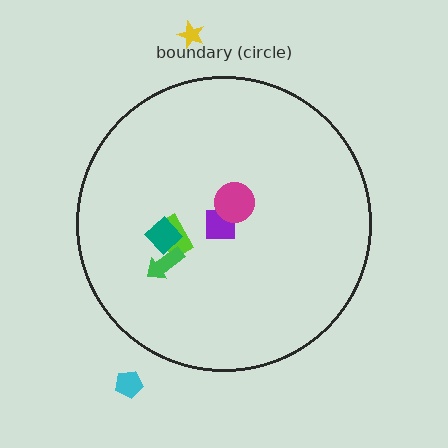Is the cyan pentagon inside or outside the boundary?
Outside.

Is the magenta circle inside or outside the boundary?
Inside.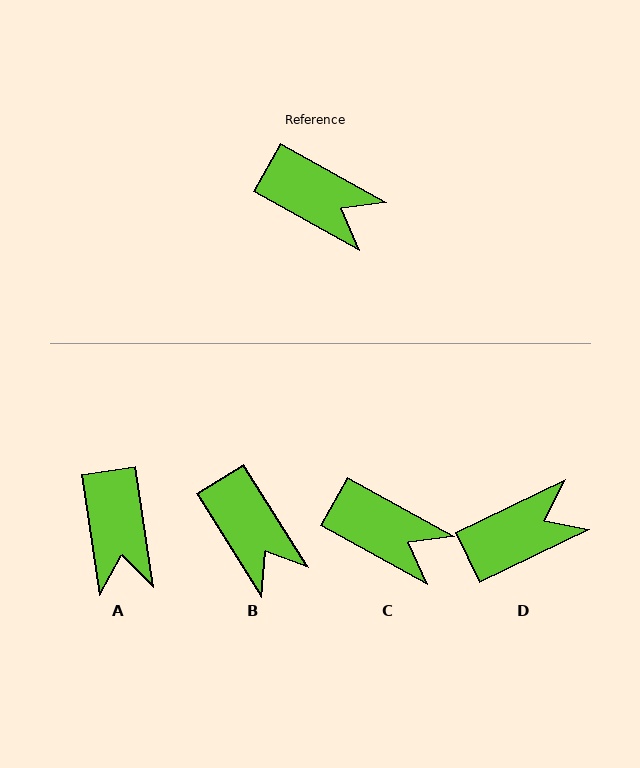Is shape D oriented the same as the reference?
No, it is off by about 55 degrees.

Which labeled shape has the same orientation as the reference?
C.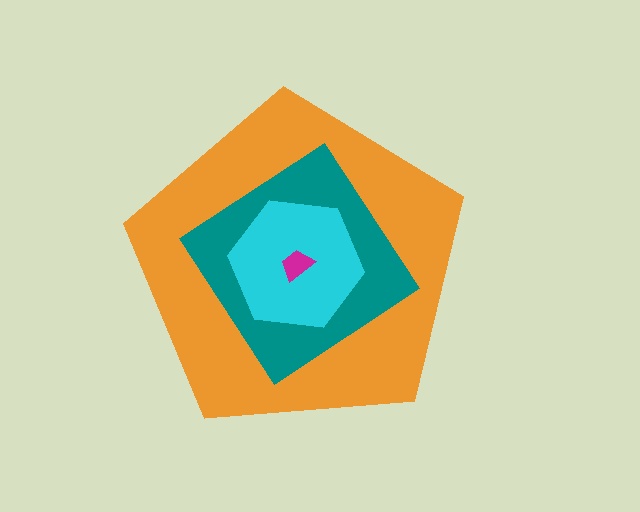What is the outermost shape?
The orange pentagon.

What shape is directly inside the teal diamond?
The cyan hexagon.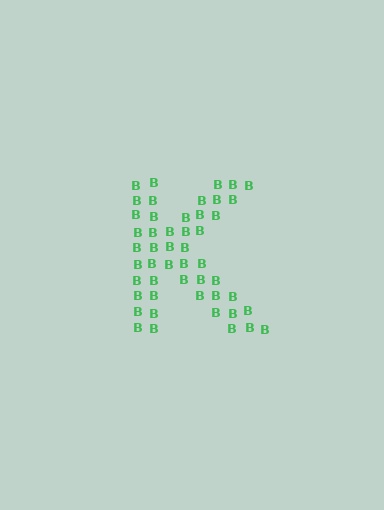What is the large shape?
The large shape is the letter K.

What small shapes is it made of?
It is made of small letter B's.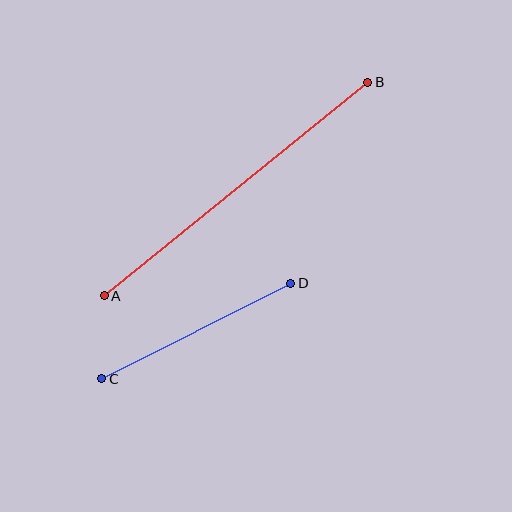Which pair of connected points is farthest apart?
Points A and B are farthest apart.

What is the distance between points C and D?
The distance is approximately 212 pixels.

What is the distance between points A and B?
The distance is approximately 339 pixels.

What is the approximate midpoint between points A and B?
The midpoint is at approximately (236, 189) pixels.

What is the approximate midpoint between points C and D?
The midpoint is at approximately (196, 331) pixels.